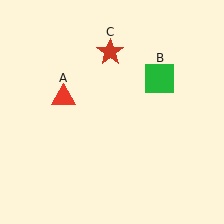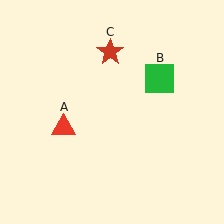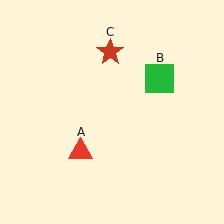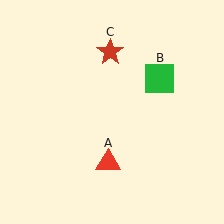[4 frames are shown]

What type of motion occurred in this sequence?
The red triangle (object A) rotated counterclockwise around the center of the scene.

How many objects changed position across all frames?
1 object changed position: red triangle (object A).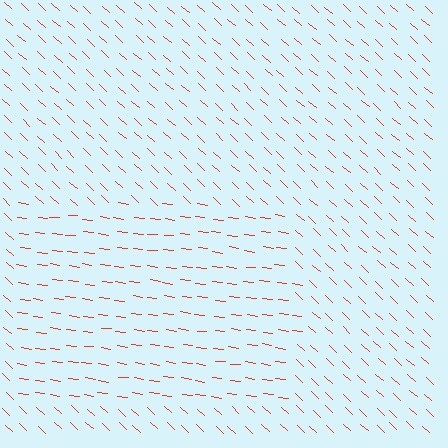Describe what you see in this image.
The image is filled with small red line segments. A rectangle region in the image has lines oriented differently from the surrounding lines, creating a visible texture boundary.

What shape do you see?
I see a rectangle.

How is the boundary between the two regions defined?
The boundary is defined purely by a change in line orientation (approximately 35 degrees difference). All lines are the same color and thickness.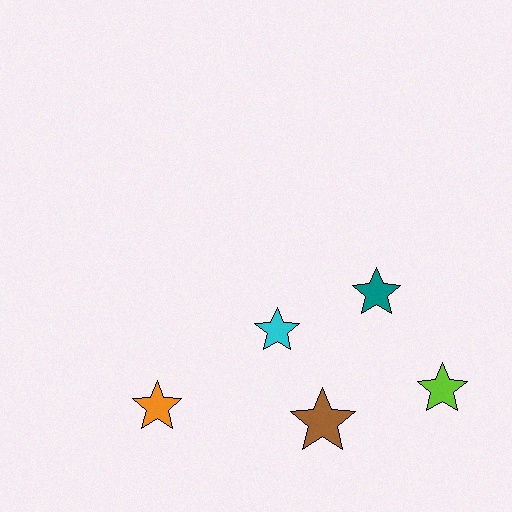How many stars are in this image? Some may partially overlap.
There are 5 stars.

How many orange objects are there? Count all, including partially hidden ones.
There is 1 orange object.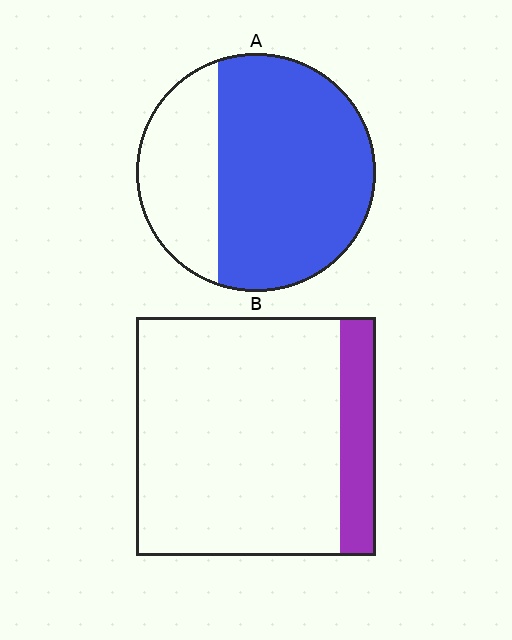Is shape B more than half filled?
No.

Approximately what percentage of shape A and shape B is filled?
A is approximately 70% and B is approximately 15%.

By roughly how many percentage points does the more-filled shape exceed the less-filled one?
By roughly 55 percentage points (A over B).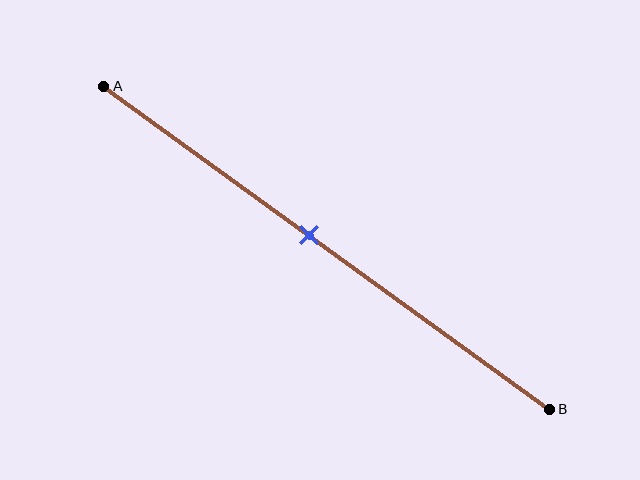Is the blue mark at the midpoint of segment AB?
No, the mark is at about 45% from A, not at the 50% midpoint.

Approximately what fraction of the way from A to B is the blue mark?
The blue mark is approximately 45% of the way from A to B.